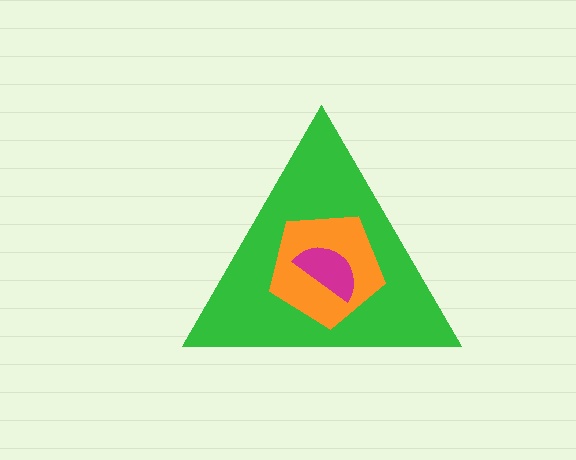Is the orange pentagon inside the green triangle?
Yes.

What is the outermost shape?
The green triangle.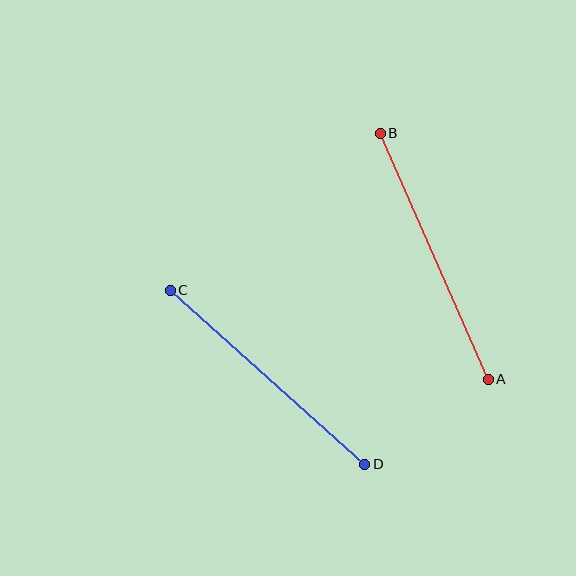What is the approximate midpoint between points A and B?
The midpoint is at approximately (434, 256) pixels.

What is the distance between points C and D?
The distance is approximately 261 pixels.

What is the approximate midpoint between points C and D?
The midpoint is at approximately (267, 377) pixels.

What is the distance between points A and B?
The distance is approximately 268 pixels.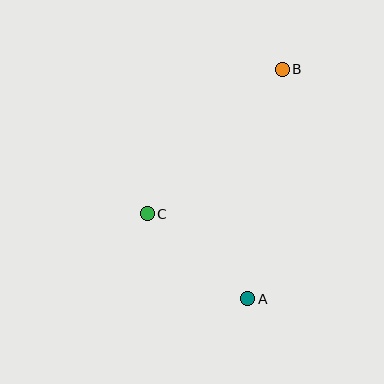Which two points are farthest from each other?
Points A and B are farthest from each other.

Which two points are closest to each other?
Points A and C are closest to each other.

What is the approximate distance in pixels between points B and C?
The distance between B and C is approximately 198 pixels.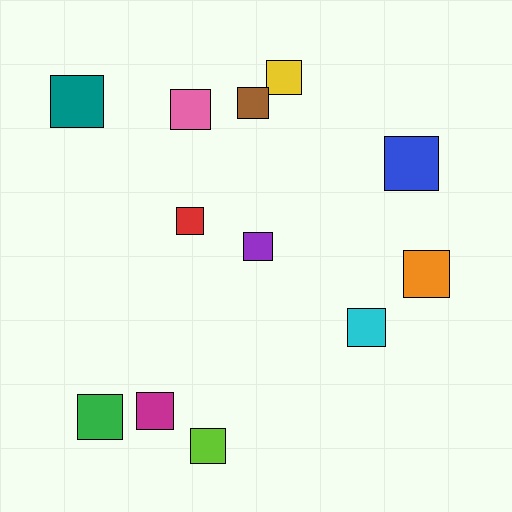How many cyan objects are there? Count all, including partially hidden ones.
There is 1 cyan object.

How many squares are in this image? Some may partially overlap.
There are 12 squares.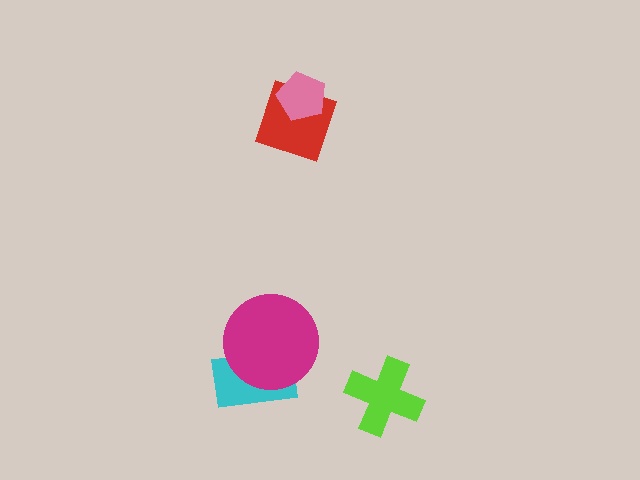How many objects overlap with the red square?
1 object overlaps with the red square.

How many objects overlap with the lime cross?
0 objects overlap with the lime cross.